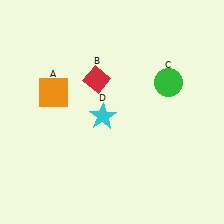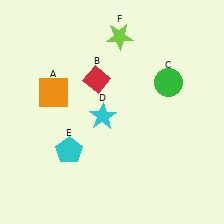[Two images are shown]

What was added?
A cyan pentagon (E), a lime star (F) were added in Image 2.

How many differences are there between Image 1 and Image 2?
There are 2 differences between the two images.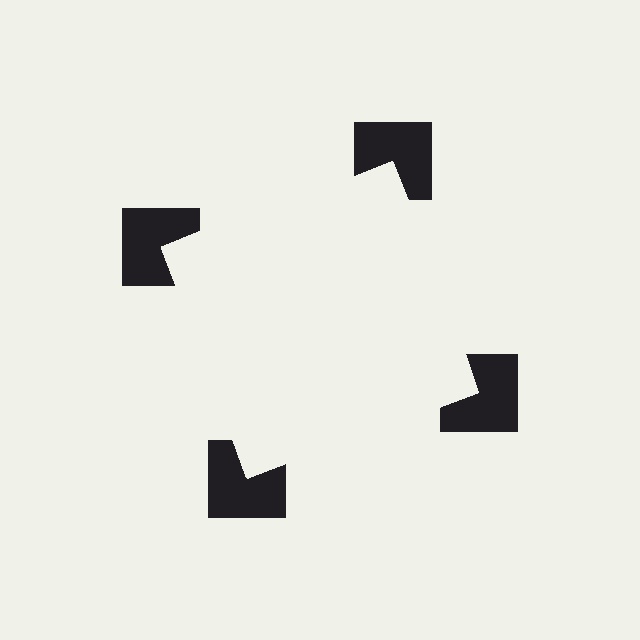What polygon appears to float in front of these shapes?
An illusory square — its edges are inferred from the aligned wedge cuts in the notched squares, not physically drawn.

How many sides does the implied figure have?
4 sides.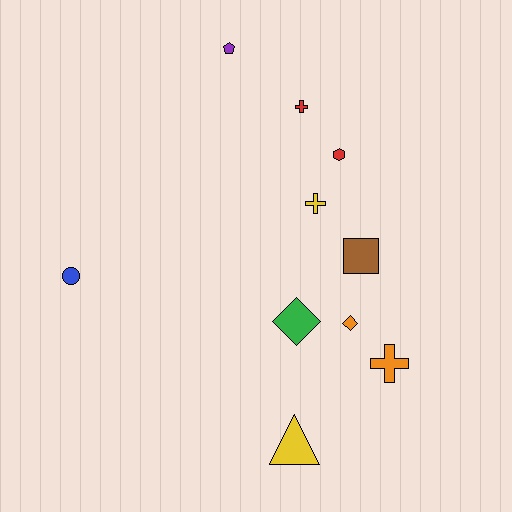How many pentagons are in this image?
There is 1 pentagon.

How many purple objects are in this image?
There is 1 purple object.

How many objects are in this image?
There are 10 objects.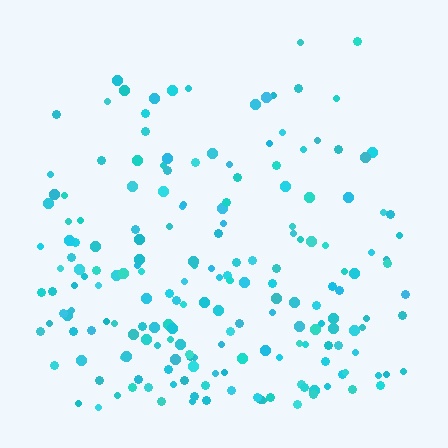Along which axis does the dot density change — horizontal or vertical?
Vertical.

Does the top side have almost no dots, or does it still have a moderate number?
Still a moderate number, just noticeably fewer than the bottom.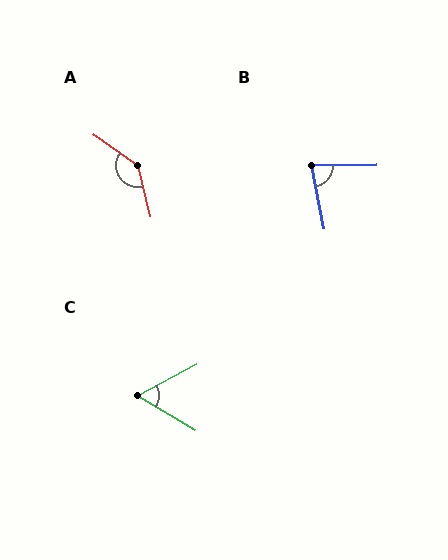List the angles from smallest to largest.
C (59°), B (79°), A (139°).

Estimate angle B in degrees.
Approximately 79 degrees.